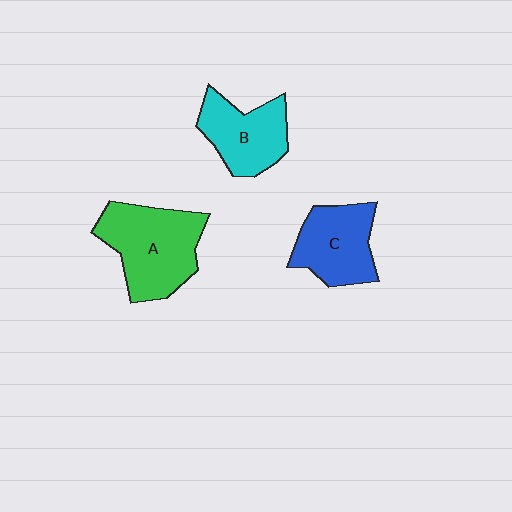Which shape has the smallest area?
Shape B (cyan).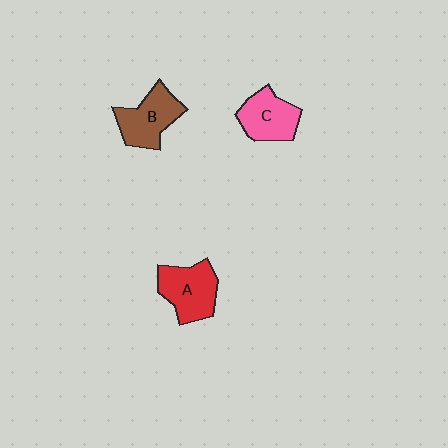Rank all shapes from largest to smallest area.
From largest to smallest: A (red), B (brown), C (pink).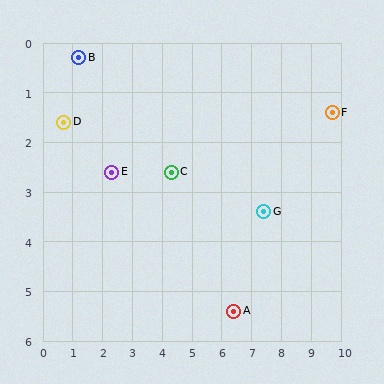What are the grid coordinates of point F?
Point F is at approximately (9.7, 1.4).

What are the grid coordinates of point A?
Point A is at approximately (6.4, 5.4).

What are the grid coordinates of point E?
Point E is at approximately (2.3, 2.6).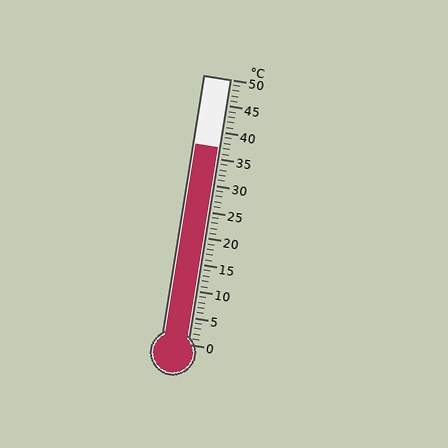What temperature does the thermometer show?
The thermometer shows approximately 37°C.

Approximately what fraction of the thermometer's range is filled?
The thermometer is filled to approximately 75% of its range.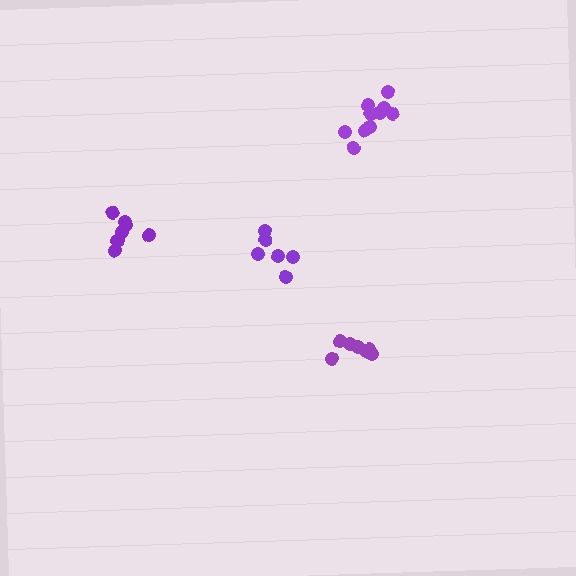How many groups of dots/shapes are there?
There are 4 groups.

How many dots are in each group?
Group 1: 7 dots, Group 2: 7 dots, Group 3: 11 dots, Group 4: 6 dots (31 total).